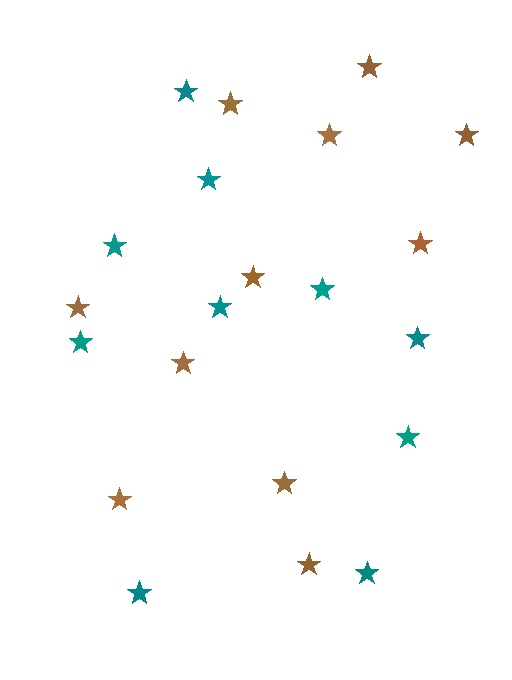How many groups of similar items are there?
There are 2 groups: one group of teal stars (10) and one group of brown stars (11).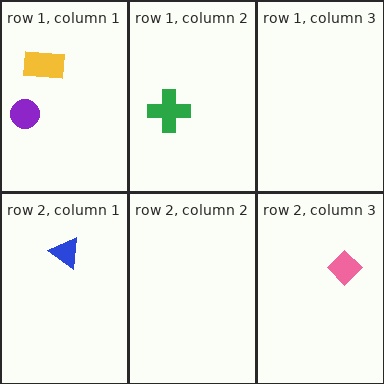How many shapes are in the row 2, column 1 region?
1.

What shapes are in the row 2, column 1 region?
The blue triangle.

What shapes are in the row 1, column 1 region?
The yellow rectangle, the purple circle.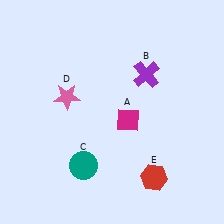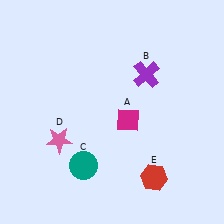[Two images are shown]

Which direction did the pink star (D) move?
The pink star (D) moved down.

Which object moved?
The pink star (D) moved down.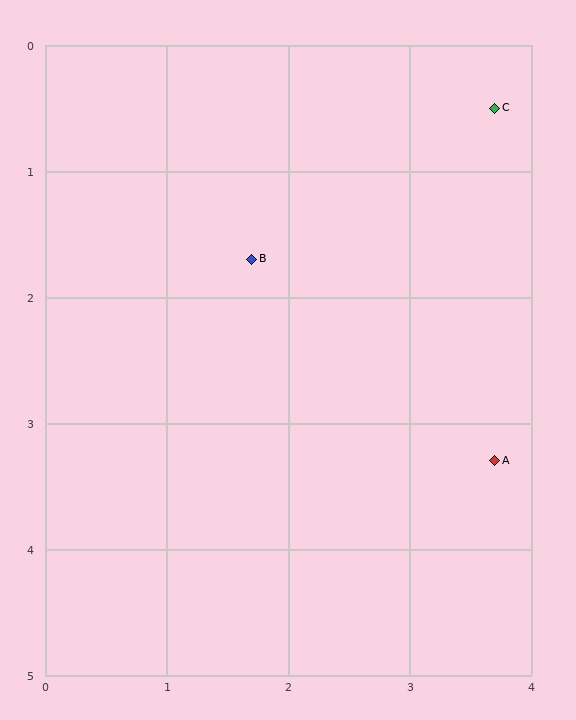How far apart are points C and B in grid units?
Points C and B are about 2.3 grid units apart.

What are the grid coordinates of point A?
Point A is at approximately (3.7, 3.3).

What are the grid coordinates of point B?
Point B is at approximately (1.7, 1.7).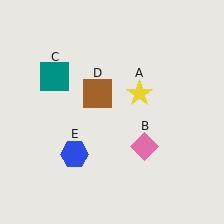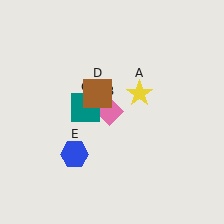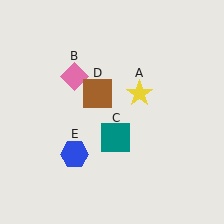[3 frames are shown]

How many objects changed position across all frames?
2 objects changed position: pink diamond (object B), teal square (object C).